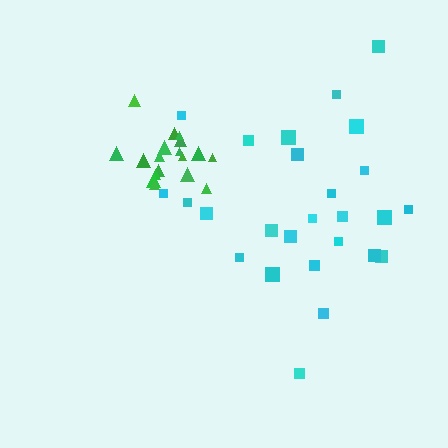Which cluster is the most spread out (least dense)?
Cyan.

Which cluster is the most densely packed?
Green.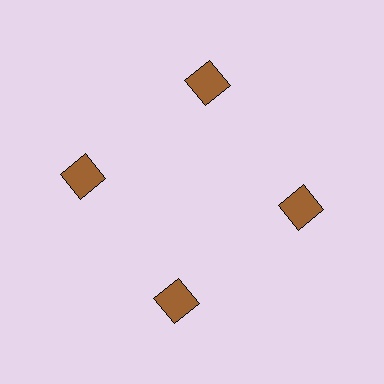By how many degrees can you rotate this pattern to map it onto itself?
The pattern maps onto itself every 90 degrees of rotation.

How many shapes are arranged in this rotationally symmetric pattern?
There are 4 shapes, arranged in 4 groups of 1.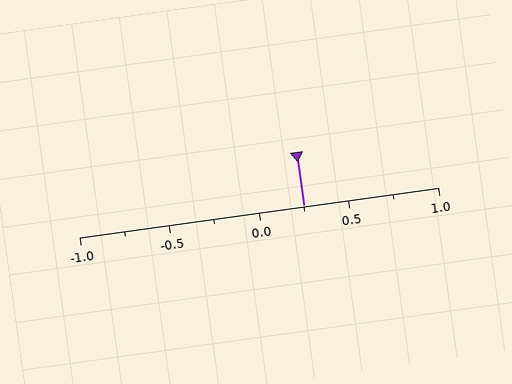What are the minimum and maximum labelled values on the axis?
The axis runs from -1.0 to 1.0.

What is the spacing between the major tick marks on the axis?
The major ticks are spaced 0.5 apart.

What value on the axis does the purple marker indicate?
The marker indicates approximately 0.25.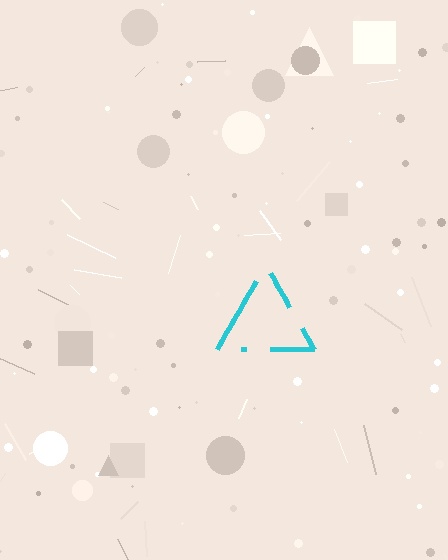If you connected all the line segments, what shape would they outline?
They would outline a triangle.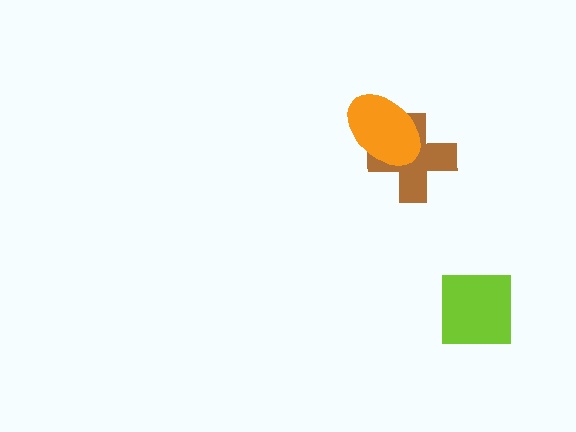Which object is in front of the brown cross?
The orange ellipse is in front of the brown cross.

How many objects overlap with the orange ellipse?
1 object overlaps with the orange ellipse.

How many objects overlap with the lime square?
0 objects overlap with the lime square.